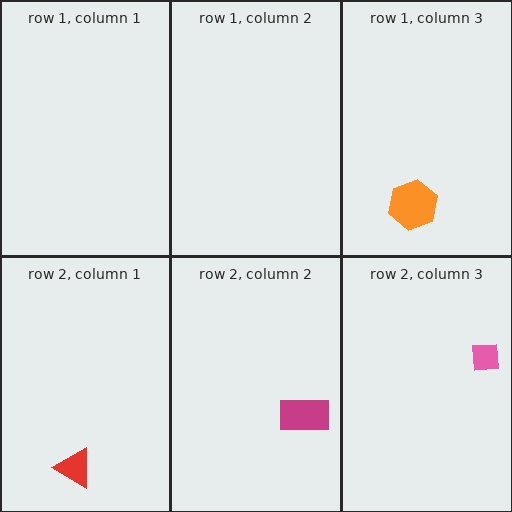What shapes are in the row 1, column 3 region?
The orange hexagon.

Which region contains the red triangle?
The row 2, column 1 region.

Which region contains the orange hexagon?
The row 1, column 3 region.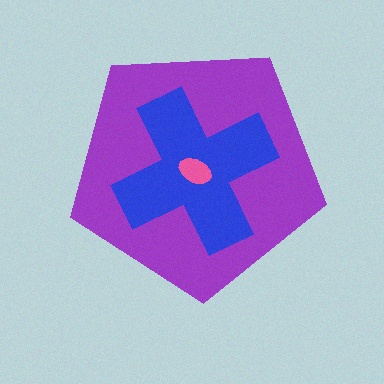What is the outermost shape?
The purple pentagon.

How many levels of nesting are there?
3.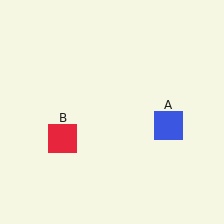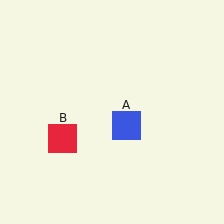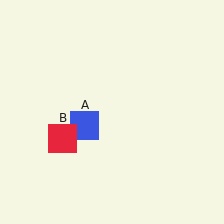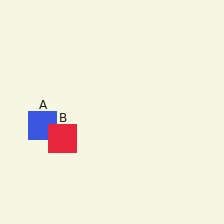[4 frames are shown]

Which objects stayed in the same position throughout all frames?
Red square (object B) remained stationary.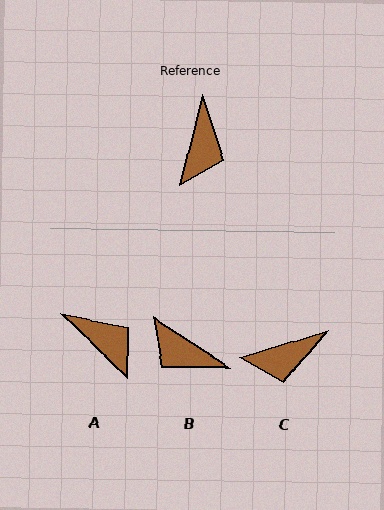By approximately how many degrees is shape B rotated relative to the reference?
Approximately 109 degrees clockwise.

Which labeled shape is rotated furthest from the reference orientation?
B, about 109 degrees away.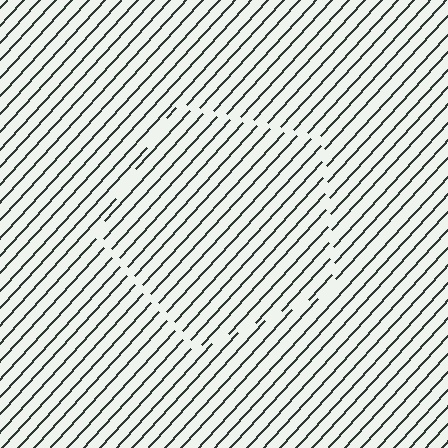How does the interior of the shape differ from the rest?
The interior of the shape contains the same grating, shifted by half a period — the contour is defined by the phase discontinuity where line-ends from the inner and outer gratings abut.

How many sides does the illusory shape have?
5 sides — the line-ends trace a pentagon.